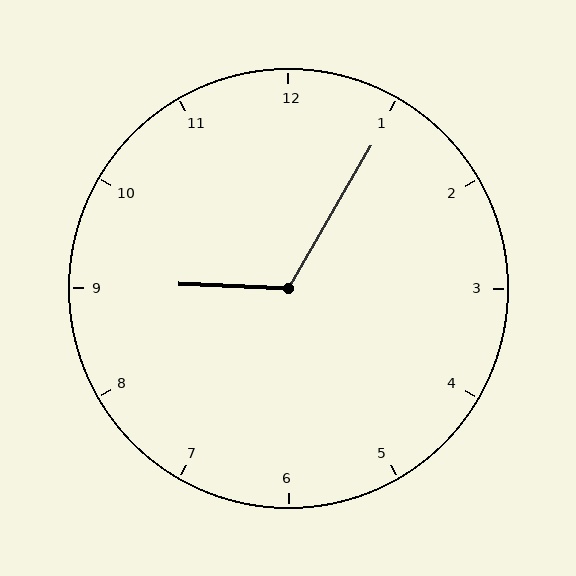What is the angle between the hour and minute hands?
Approximately 118 degrees.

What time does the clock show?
9:05.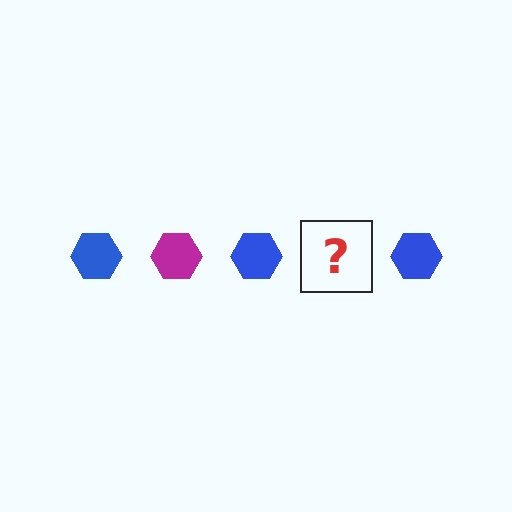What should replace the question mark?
The question mark should be replaced with a magenta hexagon.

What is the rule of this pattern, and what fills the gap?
The rule is that the pattern cycles through blue, magenta hexagons. The gap should be filled with a magenta hexagon.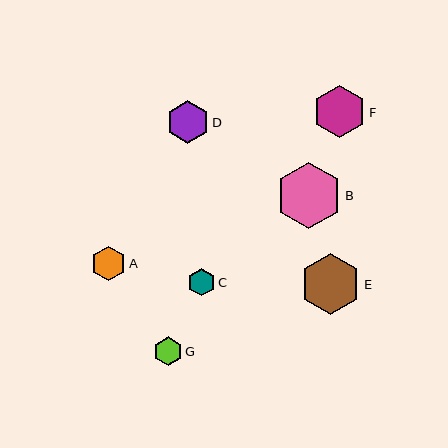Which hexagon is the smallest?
Hexagon C is the smallest with a size of approximately 27 pixels.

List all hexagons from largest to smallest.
From largest to smallest: B, E, F, D, A, G, C.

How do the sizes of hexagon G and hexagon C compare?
Hexagon G and hexagon C are approximately the same size.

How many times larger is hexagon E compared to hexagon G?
Hexagon E is approximately 2.1 times the size of hexagon G.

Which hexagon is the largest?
Hexagon B is the largest with a size of approximately 66 pixels.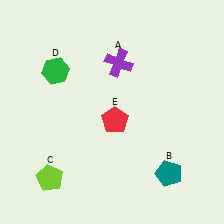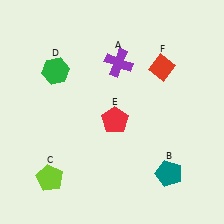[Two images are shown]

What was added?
A red diamond (F) was added in Image 2.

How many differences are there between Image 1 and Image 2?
There is 1 difference between the two images.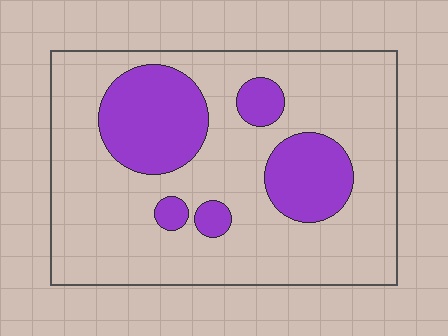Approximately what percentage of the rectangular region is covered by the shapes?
Approximately 25%.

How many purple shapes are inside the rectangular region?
5.